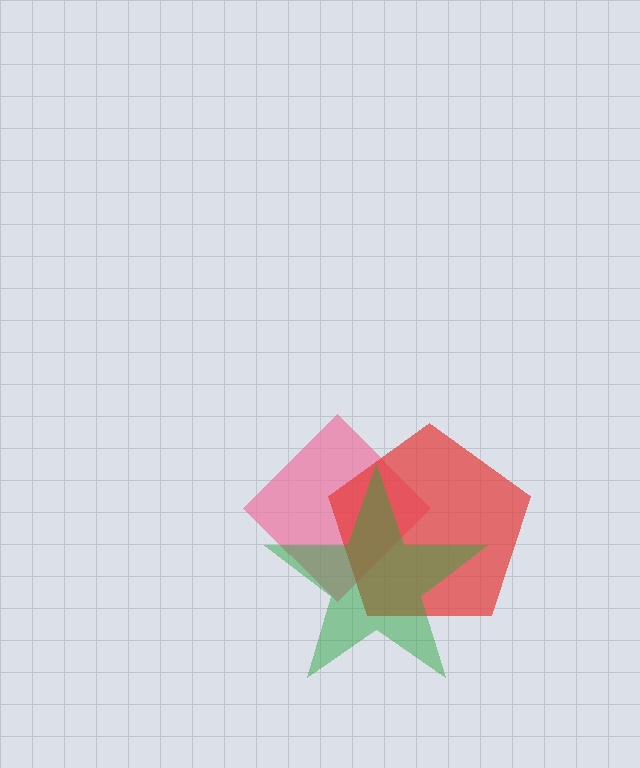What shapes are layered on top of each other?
The layered shapes are: a pink diamond, a red pentagon, a green star.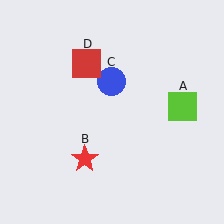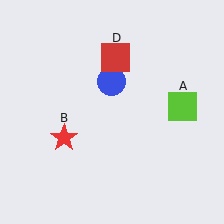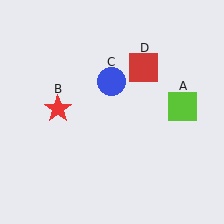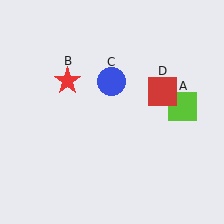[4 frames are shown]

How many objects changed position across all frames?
2 objects changed position: red star (object B), red square (object D).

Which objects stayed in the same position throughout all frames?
Lime square (object A) and blue circle (object C) remained stationary.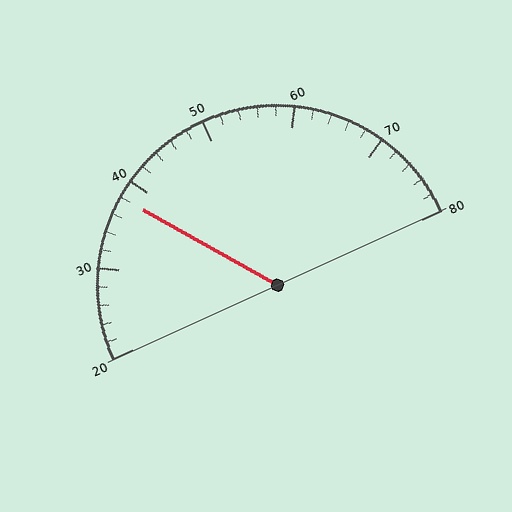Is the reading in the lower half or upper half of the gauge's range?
The reading is in the lower half of the range (20 to 80).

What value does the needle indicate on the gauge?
The needle indicates approximately 38.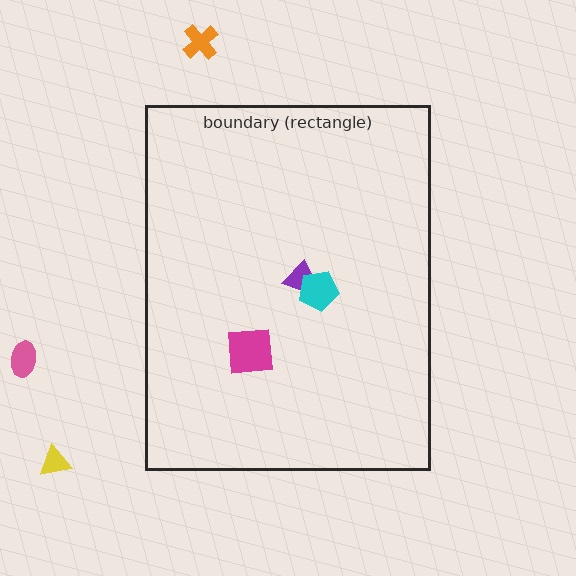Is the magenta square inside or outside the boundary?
Inside.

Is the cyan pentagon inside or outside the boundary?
Inside.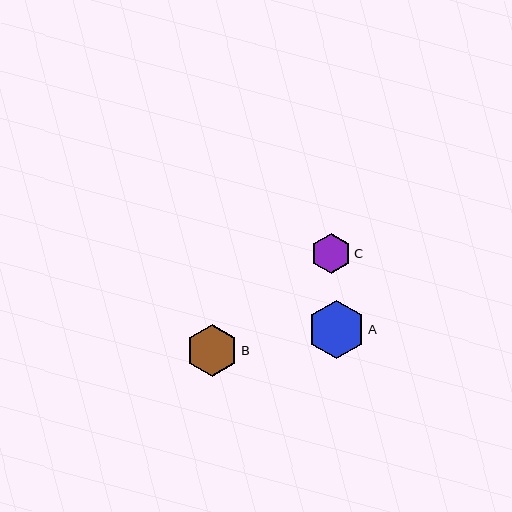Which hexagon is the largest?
Hexagon A is the largest with a size of approximately 58 pixels.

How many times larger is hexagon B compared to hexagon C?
Hexagon B is approximately 1.3 times the size of hexagon C.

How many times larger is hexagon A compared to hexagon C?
Hexagon A is approximately 1.5 times the size of hexagon C.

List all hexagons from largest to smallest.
From largest to smallest: A, B, C.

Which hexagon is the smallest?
Hexagon C is the smallest with a size of approximately 40 pixels.